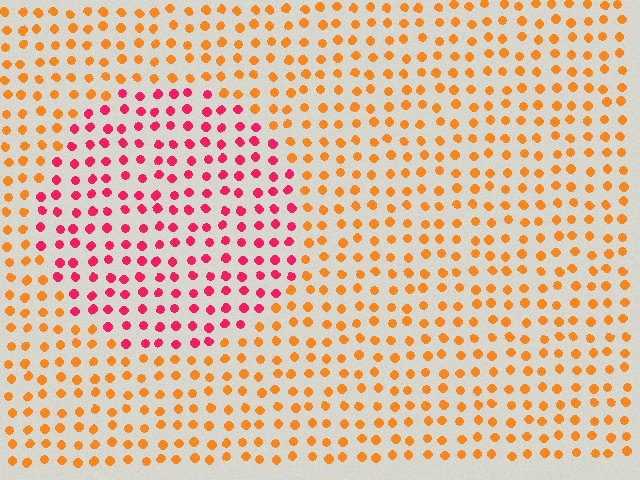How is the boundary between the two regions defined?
The boundary is defined purely by a slight shift in hue (about 48 degrees). Spacing, size, and orientation are identical on both sides.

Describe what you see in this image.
The image is filled with small orange elements in a uniform arrangement. A circle-shaped region is visible where the elements are tinted to a slightly different hue, forming a subtle color boundary.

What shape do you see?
I see a circle.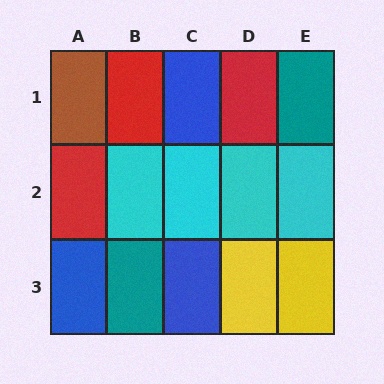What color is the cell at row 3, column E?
Yellow.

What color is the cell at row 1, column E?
Teal.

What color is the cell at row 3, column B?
Teal.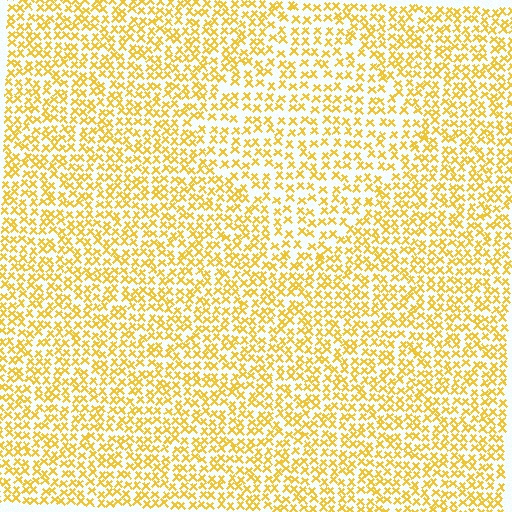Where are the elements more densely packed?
The elements are more densely packed outside the diamond boundary.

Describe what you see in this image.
The image contains small yellow elements arranged at two different densities. A diamond-shaped region is visible where the elements are less densely packed than the surrounding area.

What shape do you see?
I see a diamond.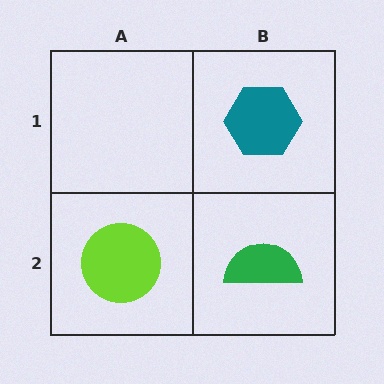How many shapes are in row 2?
2 shapes.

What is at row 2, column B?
A green semicircle.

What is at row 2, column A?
A lime circle.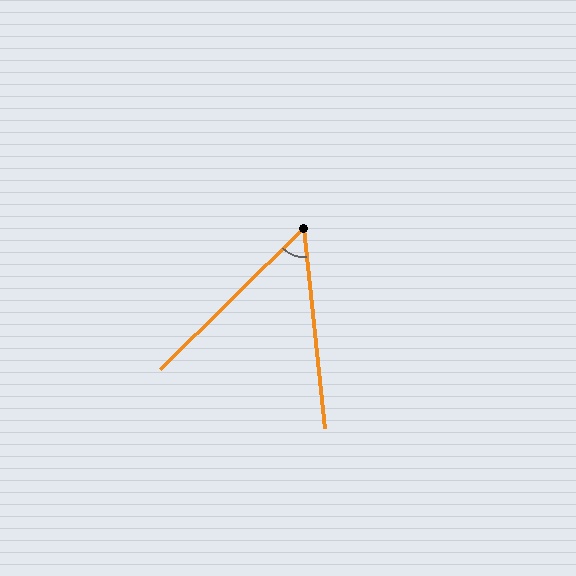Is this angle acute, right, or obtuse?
It is acute.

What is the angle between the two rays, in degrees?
Approximately 51 degrees.